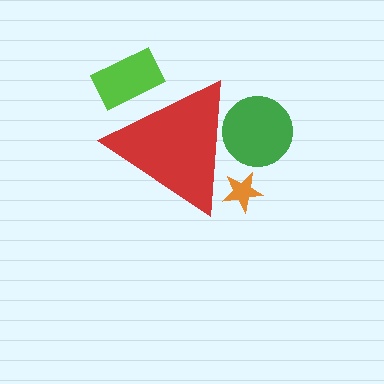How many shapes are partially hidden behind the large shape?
3 shapes are partially hidden.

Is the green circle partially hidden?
Yes, the green circle is partially hidden behind the red triangle.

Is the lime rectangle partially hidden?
Yes, the lime rectangle is partially hidden behind the red triangle.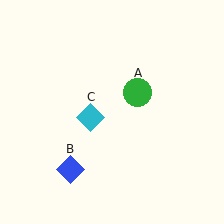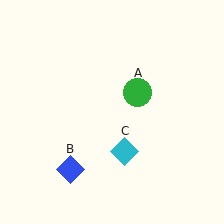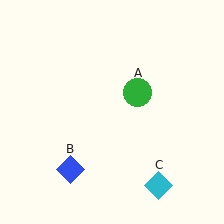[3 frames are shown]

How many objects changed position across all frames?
1 object changed position: cyan diamond (object C).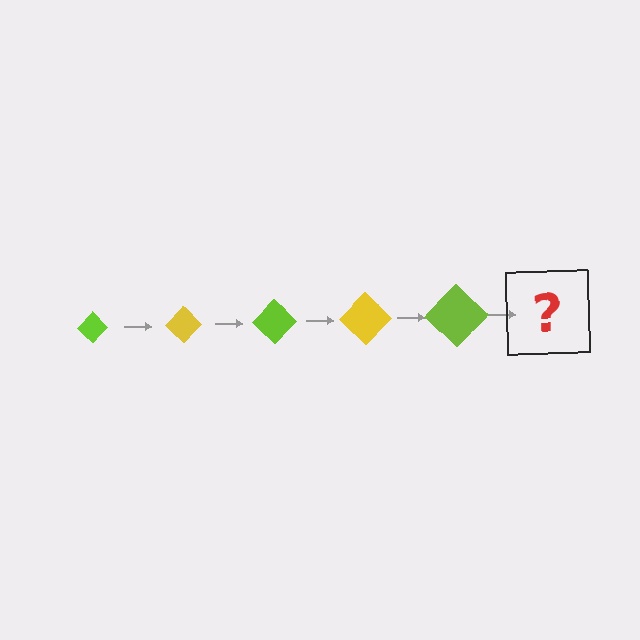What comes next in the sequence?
The next element should be a yellow diamond, larger than the previous one.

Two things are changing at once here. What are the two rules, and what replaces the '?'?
The two rules are that the diamond grows larger each step and the color cycles through lime and yellow. The '?' should be a yellow diamond, larger than the previous one.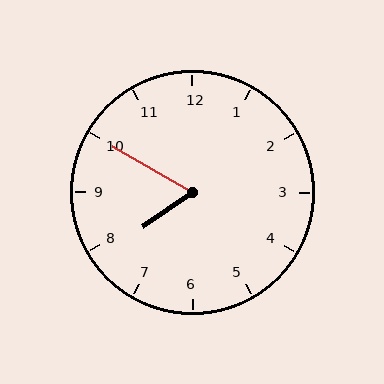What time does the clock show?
7:50.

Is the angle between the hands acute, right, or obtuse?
It is acute.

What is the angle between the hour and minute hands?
Approximately 65 degrees.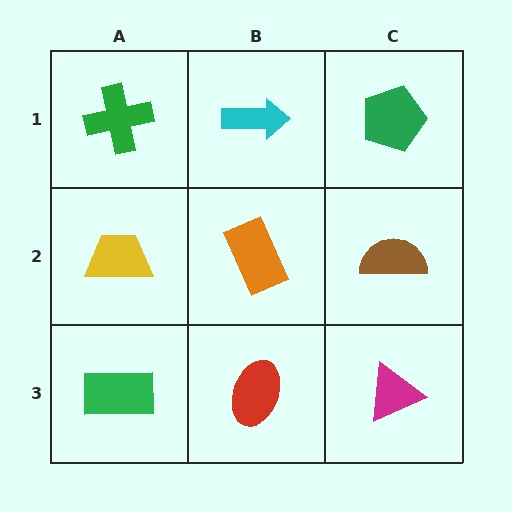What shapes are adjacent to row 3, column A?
A yellow trapezoid (row 2, column A), a red ellipse (row 3, column B).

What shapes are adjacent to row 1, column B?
An orange rectangle (row 2, column B), a green cross (row 1, column A), a green pentagon (row 1, column C).